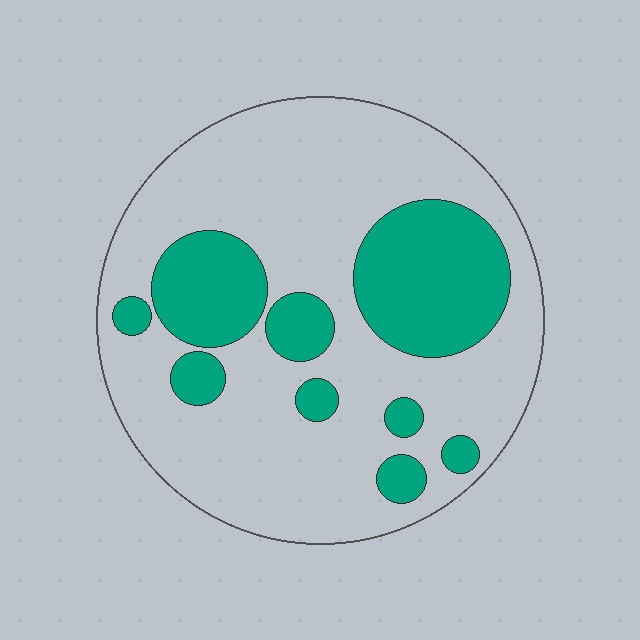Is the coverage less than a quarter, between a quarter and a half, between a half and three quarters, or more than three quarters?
Between a quarter and a half.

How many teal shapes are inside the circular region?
9.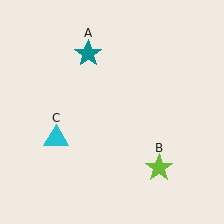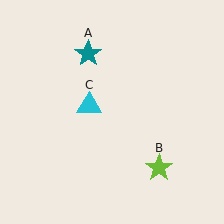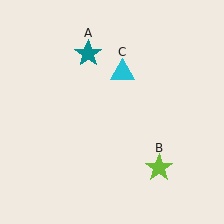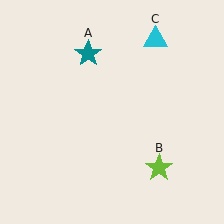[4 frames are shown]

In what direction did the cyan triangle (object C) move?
The cyan triangle (object C) moved up and to the right.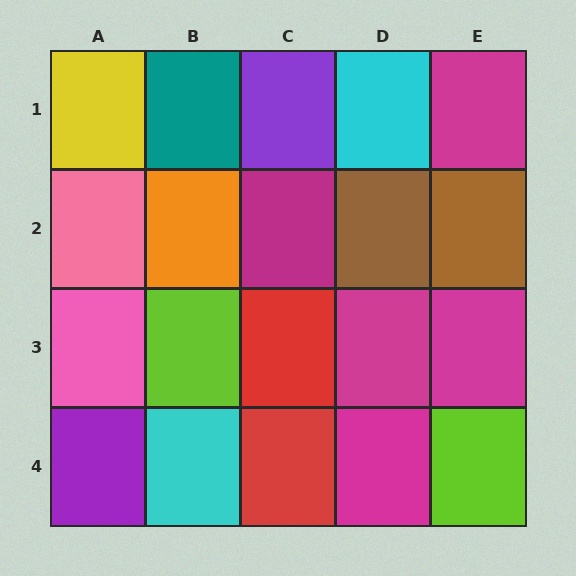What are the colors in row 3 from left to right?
Pink, lime, red, magenta, magenta.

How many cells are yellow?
1 cell is yellow.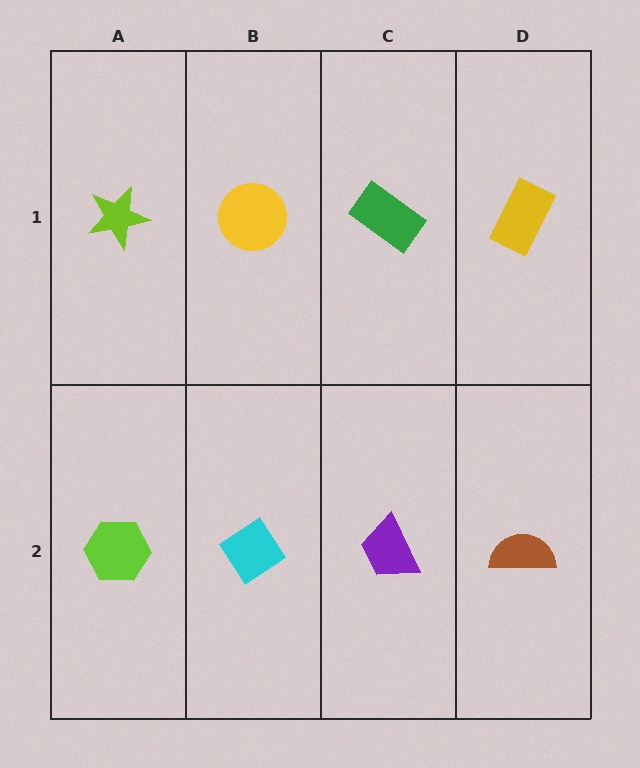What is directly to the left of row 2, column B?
A lime hexagon.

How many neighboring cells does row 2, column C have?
3.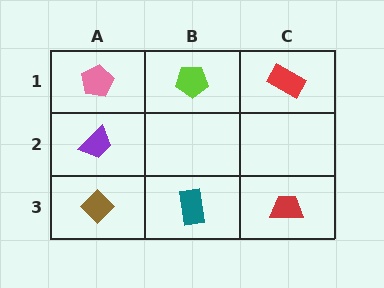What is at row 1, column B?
A lime pentagon.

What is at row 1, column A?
A pink pentagon.